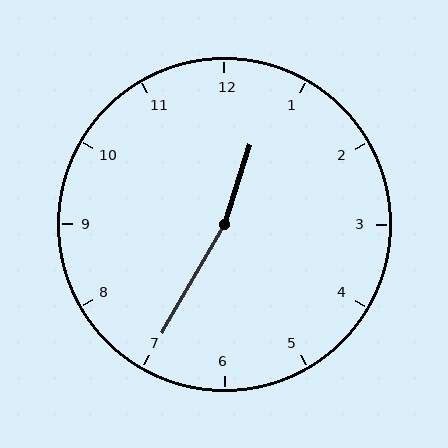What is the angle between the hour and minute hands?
Approximately 168 degrees.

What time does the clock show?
12:35.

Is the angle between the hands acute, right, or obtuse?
It is obtuse.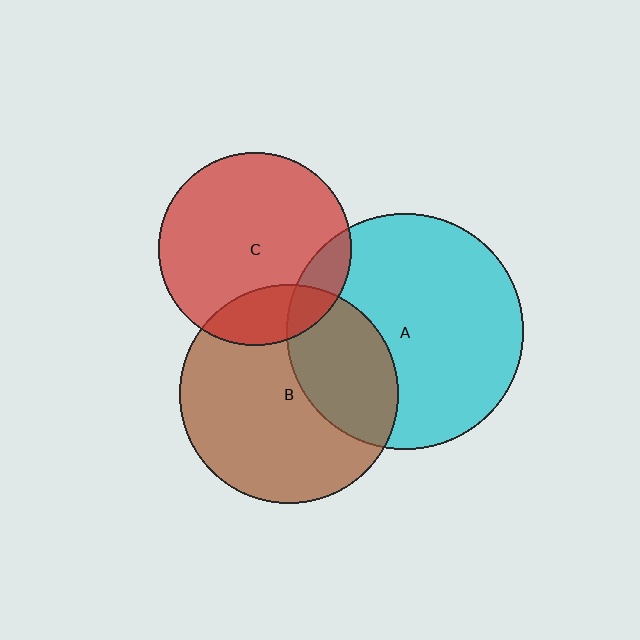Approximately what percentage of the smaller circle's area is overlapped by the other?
Approximately 35%.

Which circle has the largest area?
Circle A (cyan).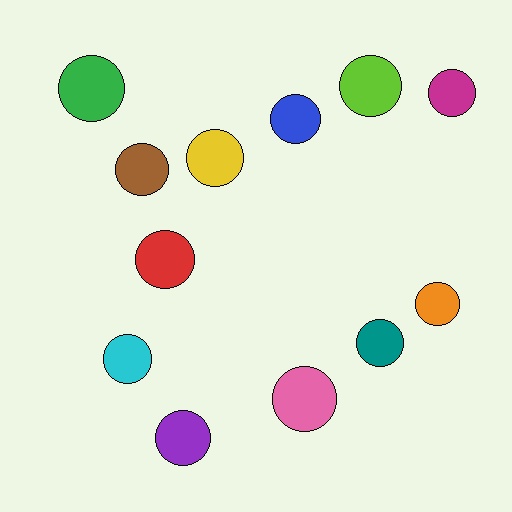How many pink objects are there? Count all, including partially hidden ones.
There is 1 pink object.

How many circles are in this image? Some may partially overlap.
There are 12 circles.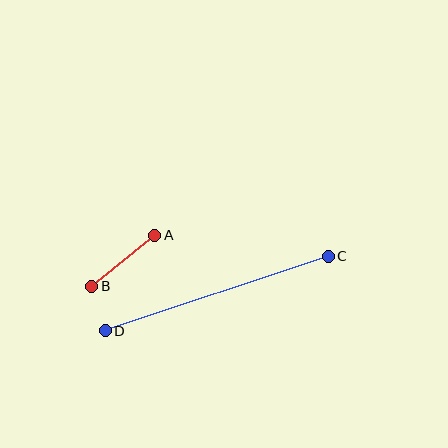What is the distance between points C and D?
The distance is approximately 235 pixels.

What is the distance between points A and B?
The distance is approximately 81 pixels.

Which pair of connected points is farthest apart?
Points C and D are farthest apart.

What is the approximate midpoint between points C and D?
The midpoint is at approximately (217, 293) pixels.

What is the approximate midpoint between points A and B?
The midpoint is at approximately (123, 261) pixels.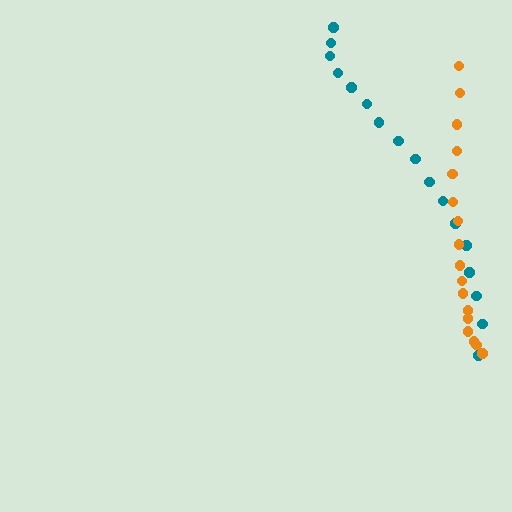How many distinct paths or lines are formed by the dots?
There are 2 distinct paths.